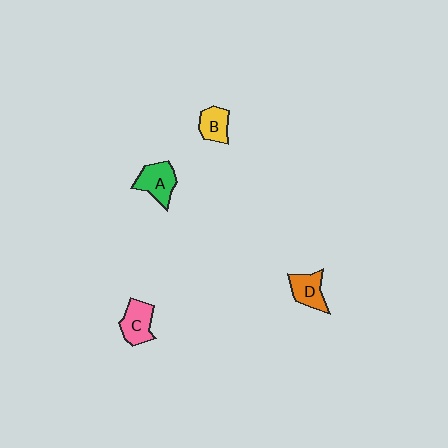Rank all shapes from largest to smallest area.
From largest to smallest: A (green), C (pink), D (orange), B (yellow).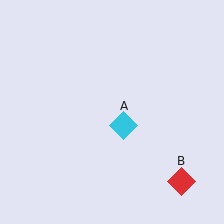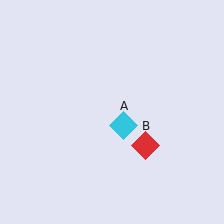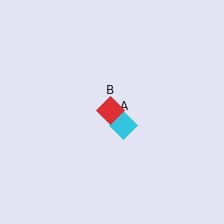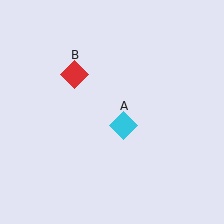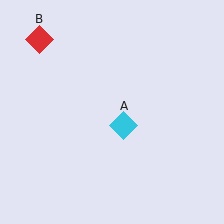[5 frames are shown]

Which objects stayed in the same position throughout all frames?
Cyan diamond (object A) remained stationary.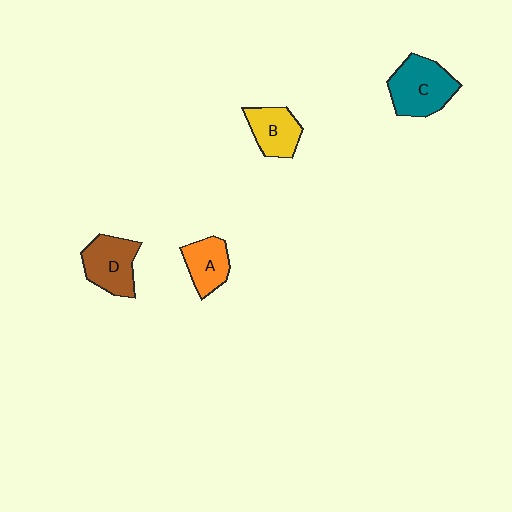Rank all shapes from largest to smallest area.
From largest to smallest: C (teal), D (brown), B (yellow), A (orange).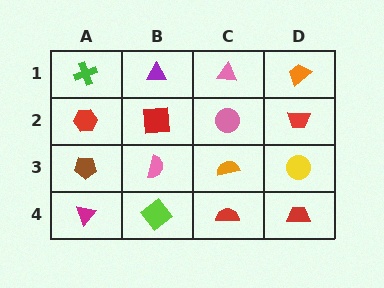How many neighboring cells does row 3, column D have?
3.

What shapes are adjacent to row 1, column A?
A red hexagon (row 2, column A), a purple triangle (row 1, column B).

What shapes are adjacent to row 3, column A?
A red hexagon (row 2, column A), a magenta triangle (row 4, column A), a pink semicircle (row 3, column B).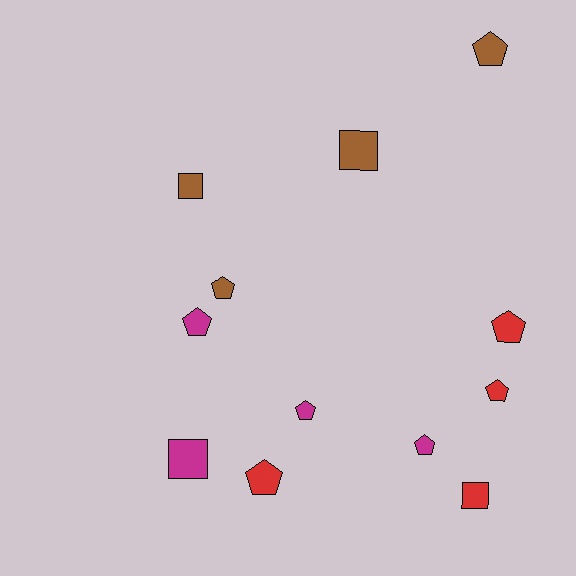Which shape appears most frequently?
Pentagon, with 8 objects.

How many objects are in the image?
There are 12 objects.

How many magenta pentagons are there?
There are 3 magenta pentagons.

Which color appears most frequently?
Magenta, with 4 objects.